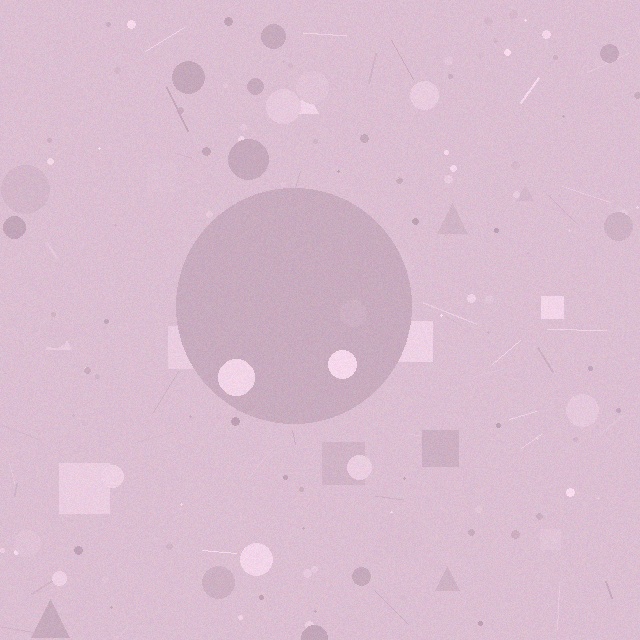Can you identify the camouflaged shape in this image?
The camouflaged shape is a circle.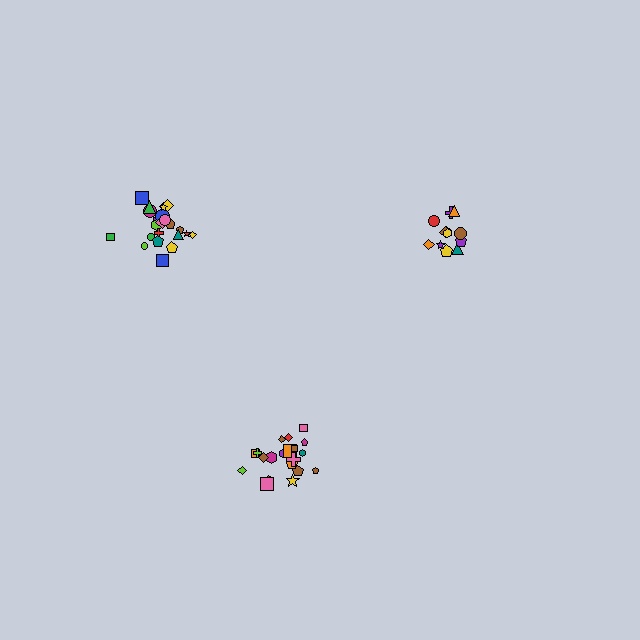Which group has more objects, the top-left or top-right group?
The top-left group.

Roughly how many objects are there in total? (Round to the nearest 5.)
Roughly 55 objects in total.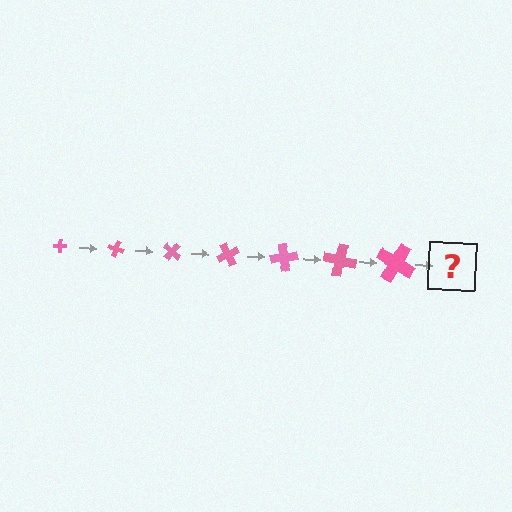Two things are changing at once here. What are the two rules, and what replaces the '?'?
The two rules are that the cross grows larger each step and it rotates 20 degrees each step. The '?' should be a cross, larger than the previous one and rotated 140 degrees from the start.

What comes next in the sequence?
The next element should be a cross, larger than the previous one and rotated 140 degrees from the start.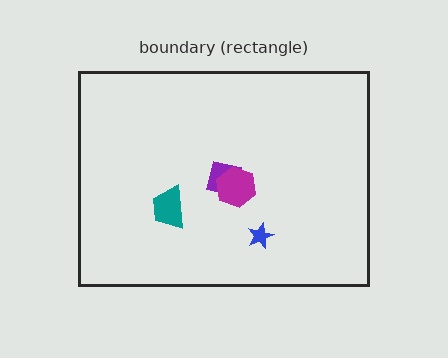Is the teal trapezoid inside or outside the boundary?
Inside.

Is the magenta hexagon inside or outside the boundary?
Inside.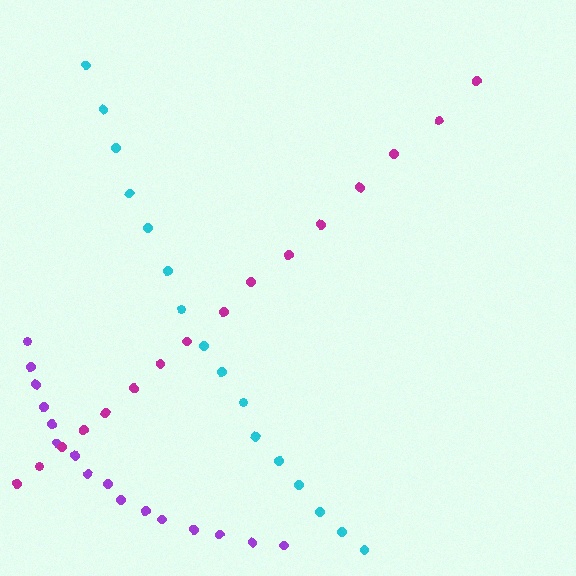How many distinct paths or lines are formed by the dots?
There are 3 distinct paths.